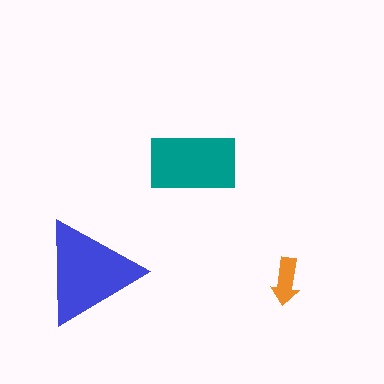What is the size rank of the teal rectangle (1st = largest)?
2nd.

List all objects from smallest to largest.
The orange arrow, the teal rectangle, the blue triangle.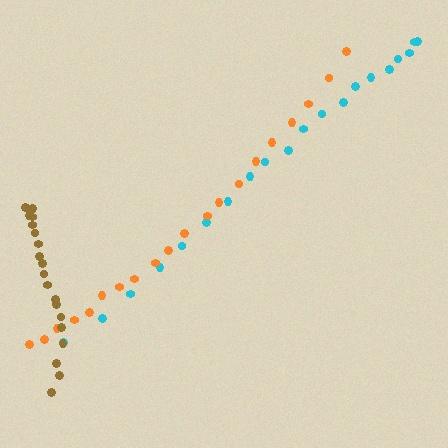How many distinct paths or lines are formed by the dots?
There are 3 distinct paths.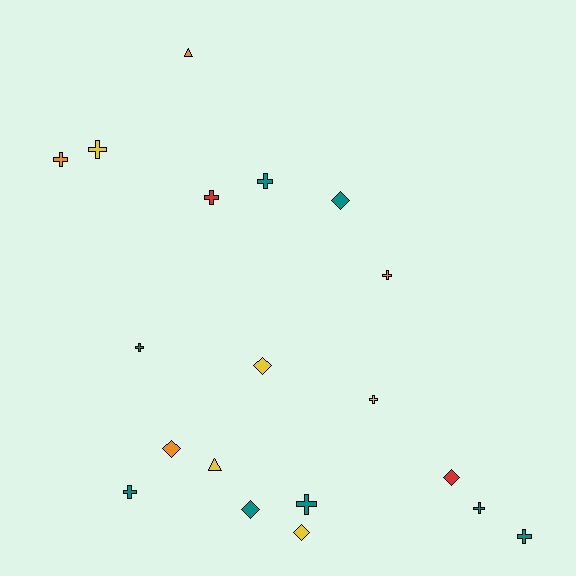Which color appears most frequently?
Teal, with 8 objects.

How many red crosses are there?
There is 1 red cross.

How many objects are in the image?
There are 19 objects.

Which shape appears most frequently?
Cross, with 11 objects.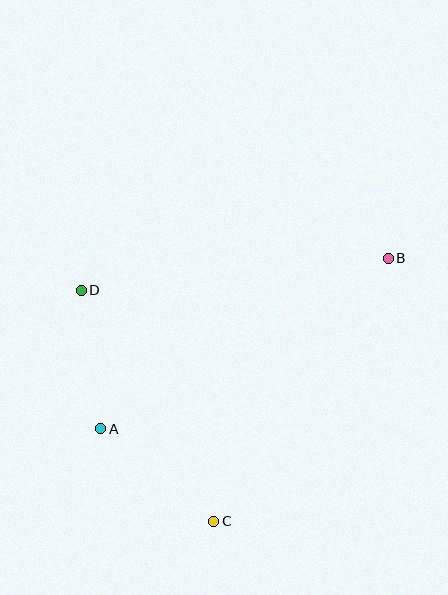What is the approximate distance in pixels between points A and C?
The distance between A and C is approximately 146 pixels.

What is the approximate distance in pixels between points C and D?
The distance between C and D is approximately 266 pixels.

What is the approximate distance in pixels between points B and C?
The distance between B and C is approximately 316 pixels.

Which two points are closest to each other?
Points A and D are closest to each other.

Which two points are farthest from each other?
Points A and B are farthest from each other.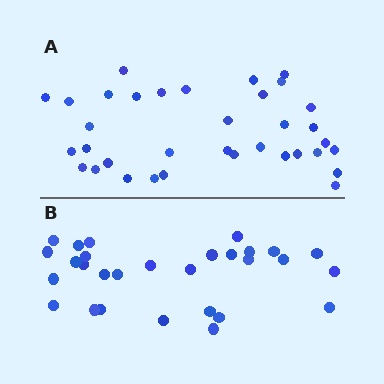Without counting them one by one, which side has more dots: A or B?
Region A (the top region) has more dots.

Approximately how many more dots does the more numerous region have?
Region A has about 6 more dots than region B.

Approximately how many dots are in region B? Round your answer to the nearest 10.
About 30 dots. (The exact count is 29, which rounds to 30.)